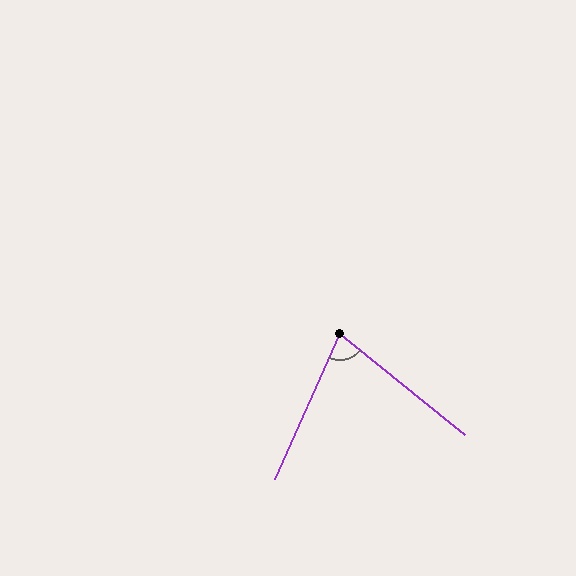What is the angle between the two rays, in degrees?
Approximately 75 degrees.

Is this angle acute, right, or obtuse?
It is acute.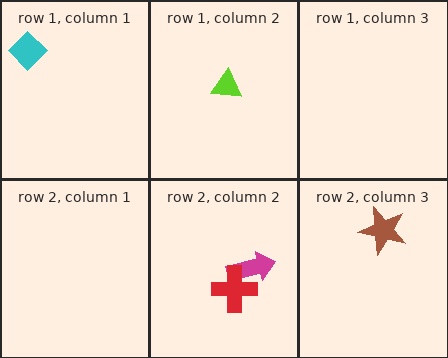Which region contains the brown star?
The row 2, column 3 region.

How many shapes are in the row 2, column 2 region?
2.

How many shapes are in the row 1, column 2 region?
1.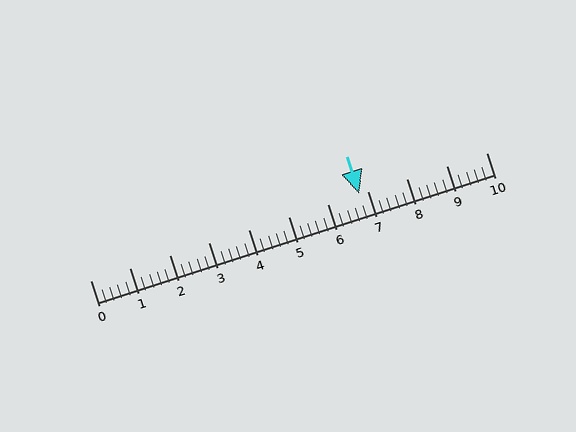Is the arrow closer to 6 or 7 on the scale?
The arrow is closer to 7.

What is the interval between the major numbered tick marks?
The major tick marks are spaced 1 units apart.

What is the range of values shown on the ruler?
The ruler shows values from 0 to 10.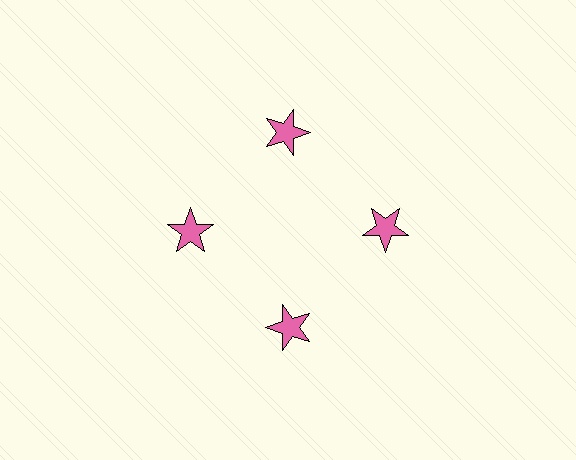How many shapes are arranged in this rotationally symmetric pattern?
There are 4 shapes, arranged in 4 groups of 1.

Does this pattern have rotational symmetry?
Yes, this pattern has 4-fold rotational symmetry. It looks the same after rotating 90 degrees around the center.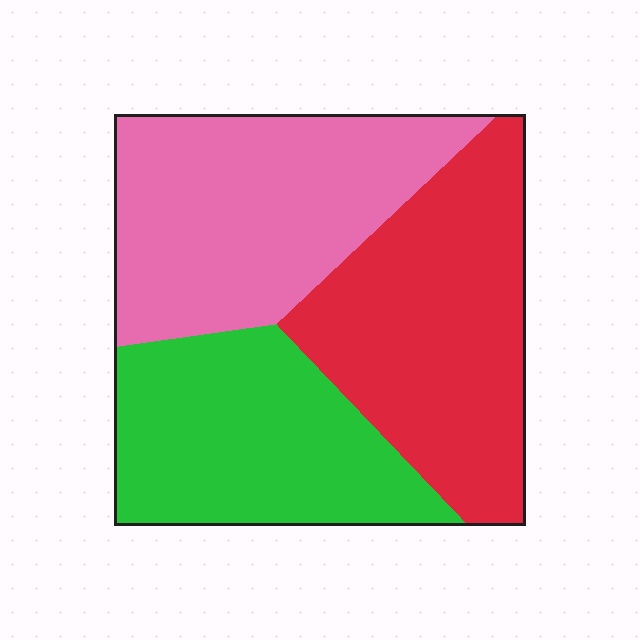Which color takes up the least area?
Green, at roughly 30%.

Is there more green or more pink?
Pink.